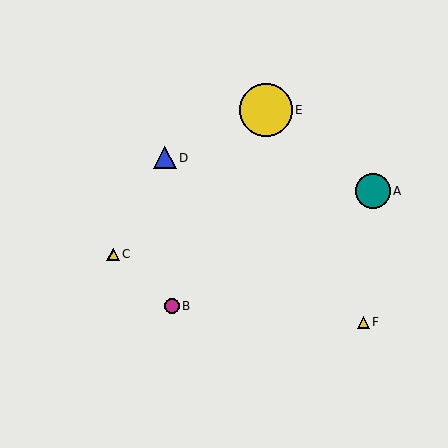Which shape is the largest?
The yellow circle (labeled E) is the largest.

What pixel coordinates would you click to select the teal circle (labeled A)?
Click at (373, 191) to select the teal circle A.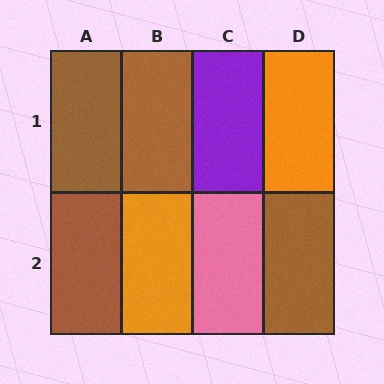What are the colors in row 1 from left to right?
Brown, brown, purple, orange.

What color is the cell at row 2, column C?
Pink.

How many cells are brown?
4 cells are brown.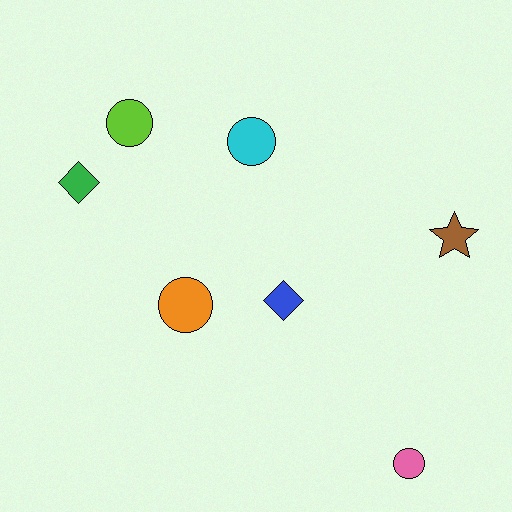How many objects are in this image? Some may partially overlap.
There are 7 objects.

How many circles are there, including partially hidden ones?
There are 4 circles.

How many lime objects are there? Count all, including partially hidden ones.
There is 1 lime object.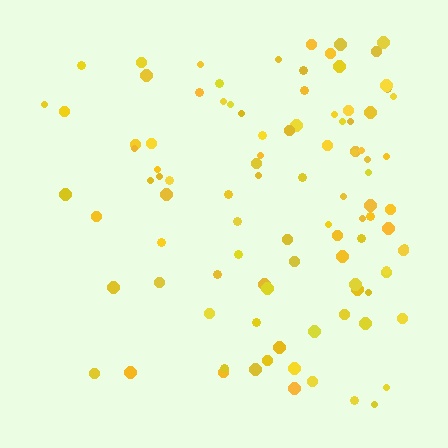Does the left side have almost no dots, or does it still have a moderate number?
Still a moderate number, just noticeably fewer than the right.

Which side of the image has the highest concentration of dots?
The right.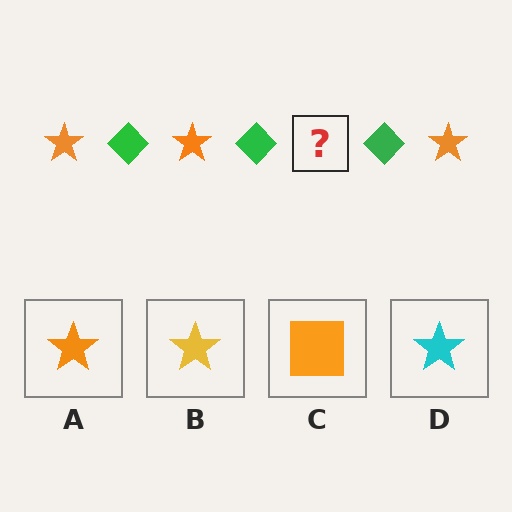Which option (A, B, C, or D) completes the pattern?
A.